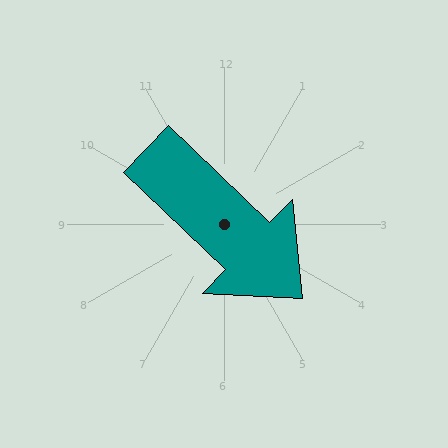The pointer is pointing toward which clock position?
Roughly 4 o'clock.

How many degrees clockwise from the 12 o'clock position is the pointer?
Approximately 134 degrees.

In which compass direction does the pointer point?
Southeast.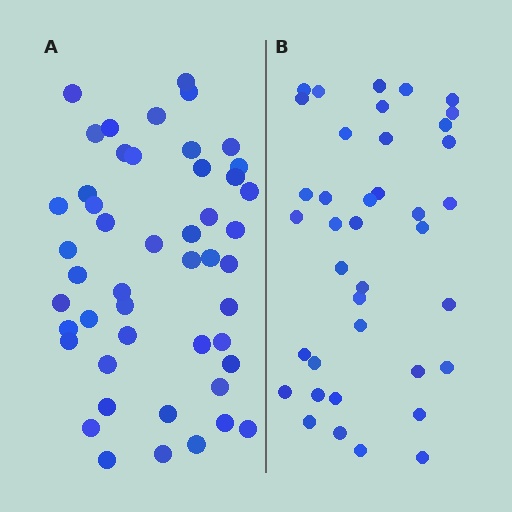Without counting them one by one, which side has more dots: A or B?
Region A (the left region) has more dots.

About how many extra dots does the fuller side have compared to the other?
Region A has roughly 8 or so more dots than region B.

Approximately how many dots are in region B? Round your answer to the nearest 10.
About 40 dots. (The exact count is 39, which rounds to 40.)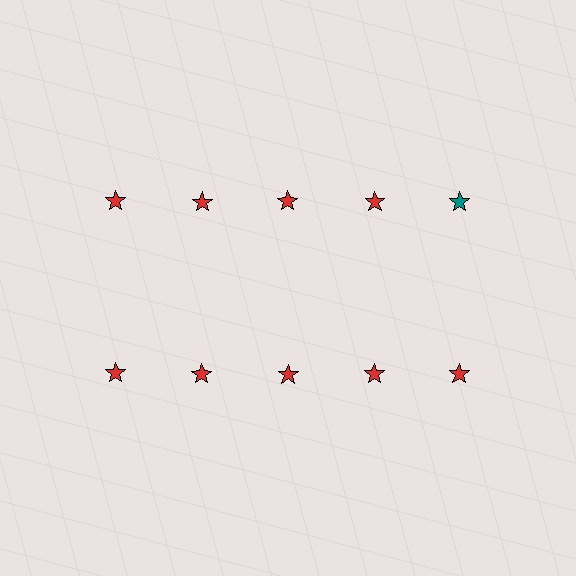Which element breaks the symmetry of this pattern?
The teal star in the top row, rightmost column breaks the symmetry. All other shapes are red stars.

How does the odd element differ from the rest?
It has a different color: teal instead of red.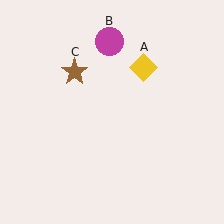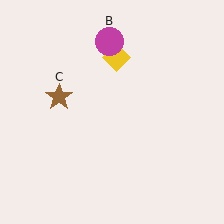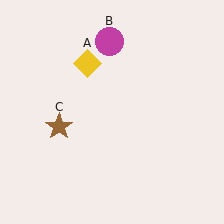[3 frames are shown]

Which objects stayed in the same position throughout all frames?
Magenta circle (object B) remained stationary.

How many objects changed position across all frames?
2 objects changed position: yellow diamond (object A), brown star (object C).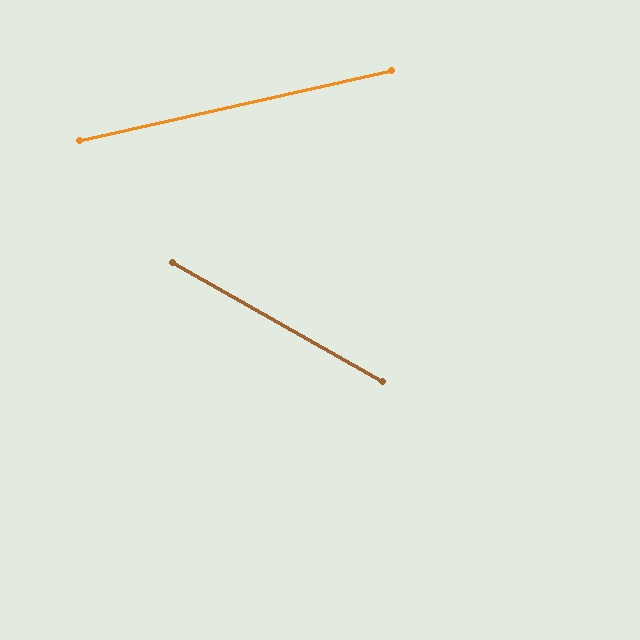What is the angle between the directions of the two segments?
Approximately 42 degrees.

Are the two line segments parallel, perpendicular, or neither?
Neither parallel nor perpendicular — they differ by about 42°.